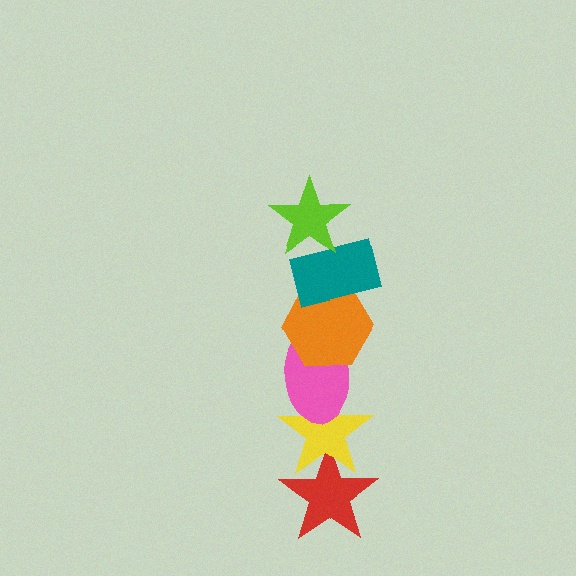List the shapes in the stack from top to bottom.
From top to bottom: the lime star, the teal rectangle, the orange hexagon, the pink ellipse, the yellow star, the red star.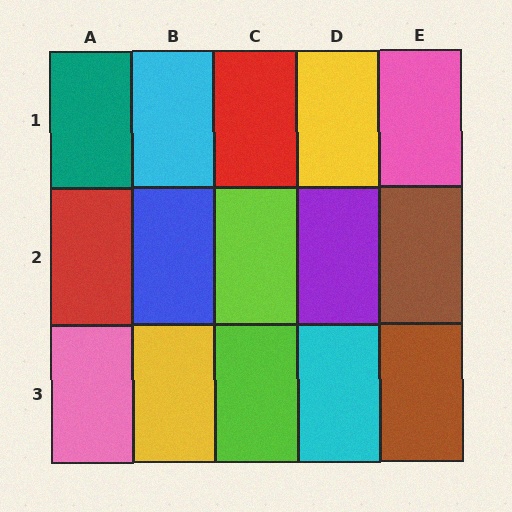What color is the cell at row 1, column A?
Teal.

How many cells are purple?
1 cell is purple.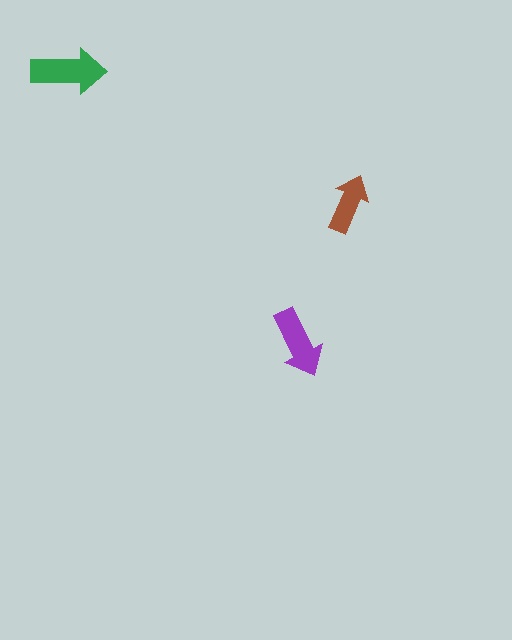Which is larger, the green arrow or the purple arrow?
The green one.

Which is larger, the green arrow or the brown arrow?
The green one.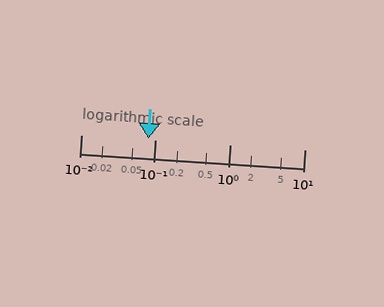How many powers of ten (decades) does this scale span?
The scale spans 3 decades, from 0.01 to 10.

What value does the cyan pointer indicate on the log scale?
The pointer indicates approximately 0.08.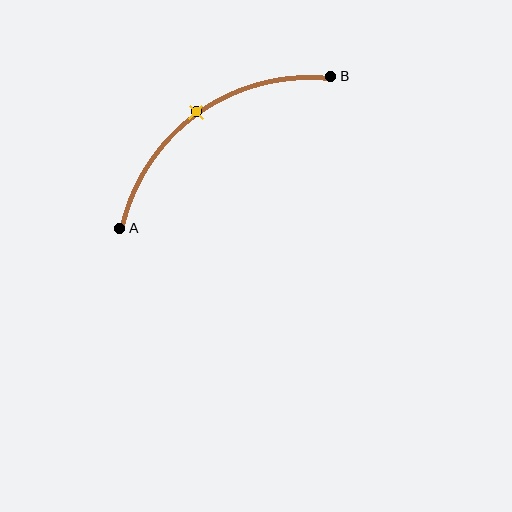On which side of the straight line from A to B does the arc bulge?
The arc bulges above and to the left of the straight line connecting A and B.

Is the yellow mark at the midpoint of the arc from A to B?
Yes. The yellow mark lies on the arc at equal arc-length from both A and B — it is the arc midpoint.